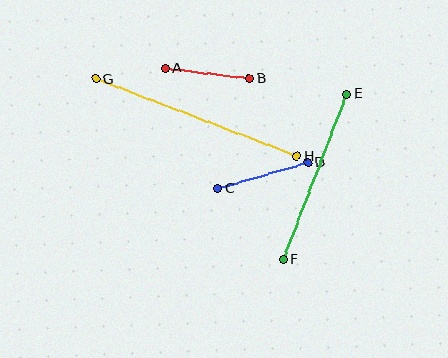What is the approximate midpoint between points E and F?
The midpoint is at approximately (315, 177) pixels.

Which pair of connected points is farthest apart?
Points G and H are farthest apart.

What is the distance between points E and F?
The distance is approximately 177 pixels.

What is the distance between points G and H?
The distance is approximately 216 pixels.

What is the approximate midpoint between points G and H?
The midpoint is at approximately (196, 118) pixels.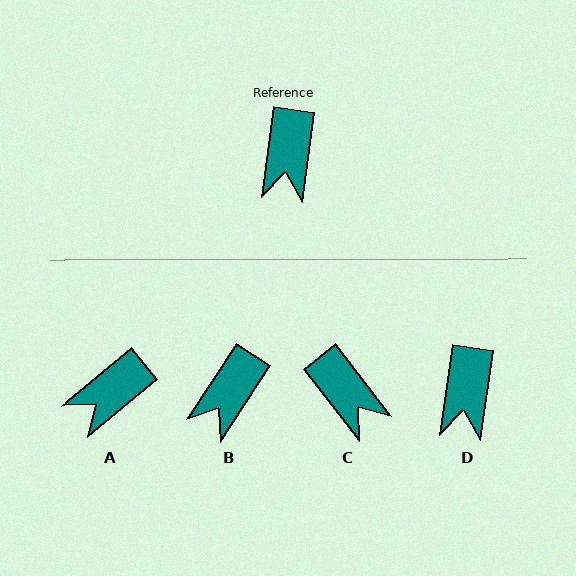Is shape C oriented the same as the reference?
No, it is off by about 46 degrees.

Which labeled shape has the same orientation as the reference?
D.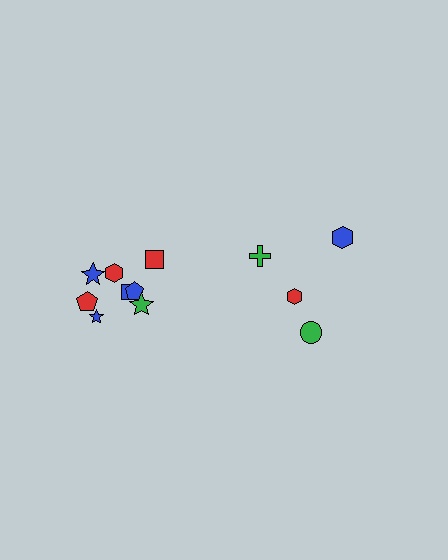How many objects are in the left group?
There are 8 objects.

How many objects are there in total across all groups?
There are 12 objects.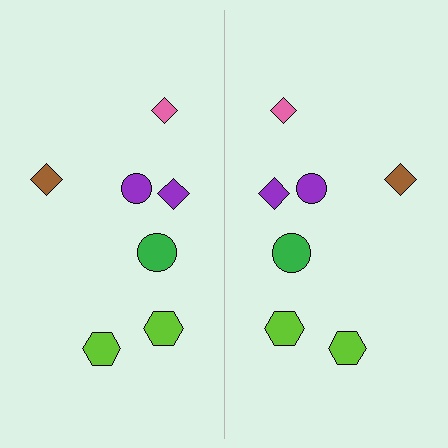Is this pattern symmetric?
Yes, this pattern has bilateral (reflection) symmetry.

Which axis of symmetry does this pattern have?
The pattern has a vertical axis of symmetry running through the center of the image.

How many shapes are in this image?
There are 14 shapes in this image.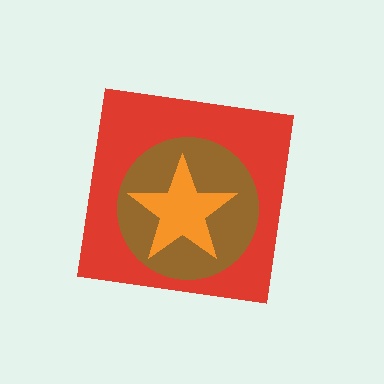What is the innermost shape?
The orange star.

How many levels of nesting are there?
3.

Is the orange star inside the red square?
Yes.